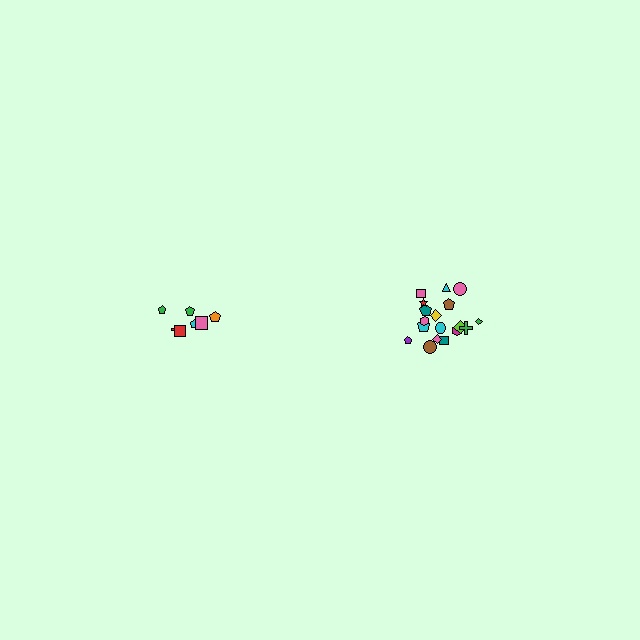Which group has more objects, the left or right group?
The right group.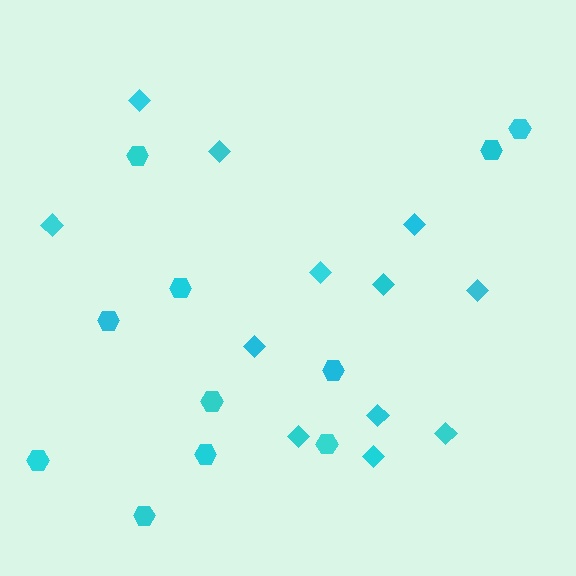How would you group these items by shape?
There are 2 groups: one group of hexagons (11) and one group of diamonds (12).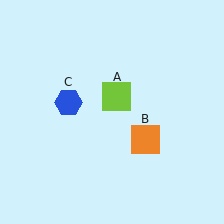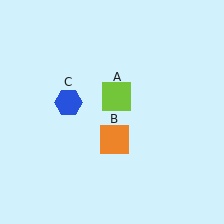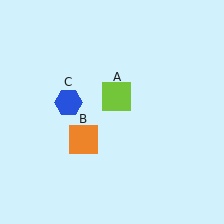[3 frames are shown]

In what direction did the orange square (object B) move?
The orange square (object B) moved left.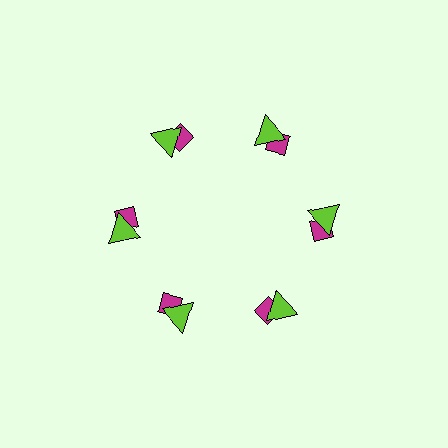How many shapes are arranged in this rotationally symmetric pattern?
There are 12 shapes, arranged in 6 groups of 2.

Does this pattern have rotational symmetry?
Yes, this pattern has 6-fold rotational symmetry. It looks the same after rotating 60 degrees around the center.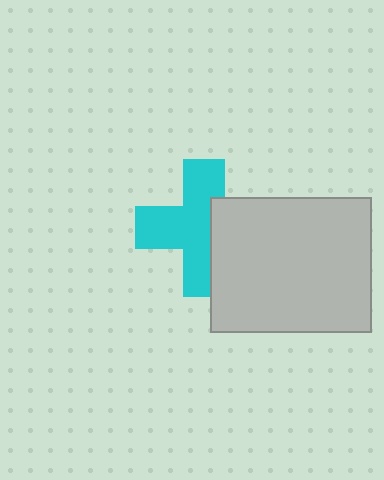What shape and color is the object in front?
The object in front is a light gray rectangle.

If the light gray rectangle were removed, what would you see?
You would see the complete cyan cross.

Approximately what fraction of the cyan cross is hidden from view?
Roughly 37% of the cyan cross is hidden behind the light gray rectangle.